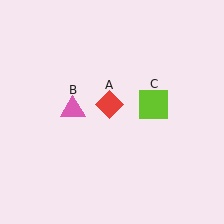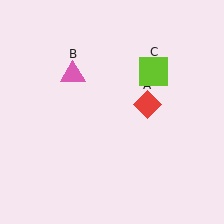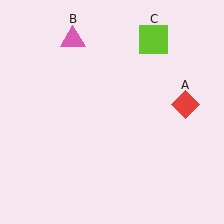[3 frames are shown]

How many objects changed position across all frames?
3 objects changed position: red diamond (object A), pink triangle (object B), lime square (object C).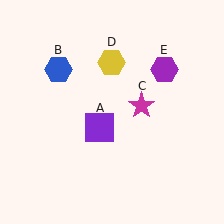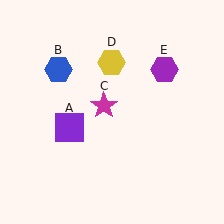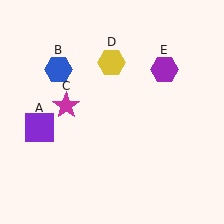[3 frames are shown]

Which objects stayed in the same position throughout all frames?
Blue hexagon (object B) and yellow hexagon (object D) and purple hexagon (object E) remained stationary.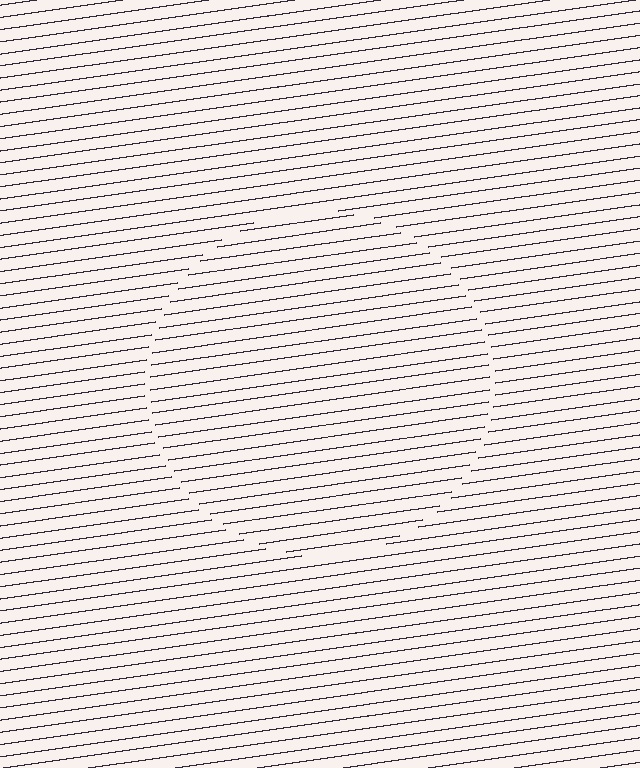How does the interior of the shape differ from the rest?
The interior of the shape contains the same grating, shifted by half a period — the contour is defined by the phase discontinuity where line-ends from the inner and outer gratings abut.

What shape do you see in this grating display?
An illusory circle. The interior of the shape contains the same grating, shifted by half a period — the contour is defined by the phase discontinuity where line-ends from the inner and outer gratings abut.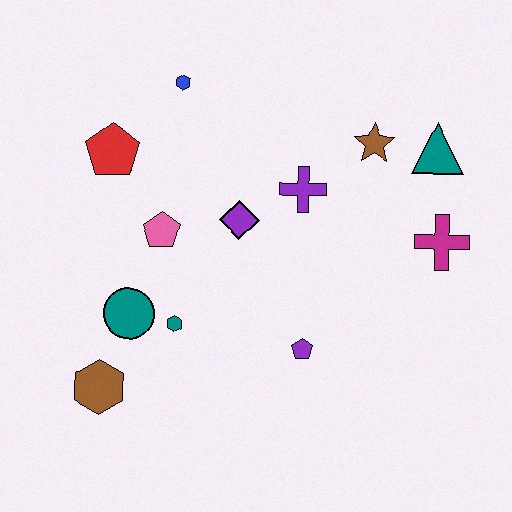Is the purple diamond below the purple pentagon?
No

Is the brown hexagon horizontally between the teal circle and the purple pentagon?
No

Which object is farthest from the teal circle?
The teal triangle is farthest from the teal circle.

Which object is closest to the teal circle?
The teal hexagon is closest to the teal circle.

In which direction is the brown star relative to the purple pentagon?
The brown star is above the purple pentagon.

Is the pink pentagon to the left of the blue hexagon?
Yes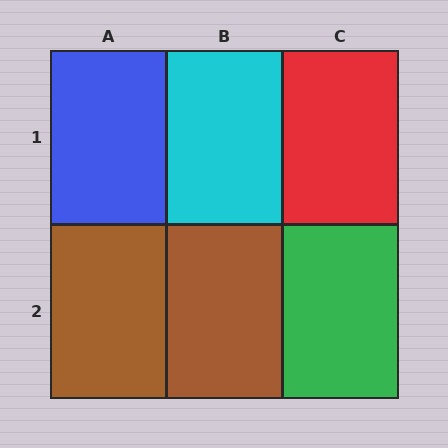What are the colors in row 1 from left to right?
Blue, cyan, red.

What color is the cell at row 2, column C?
Green.